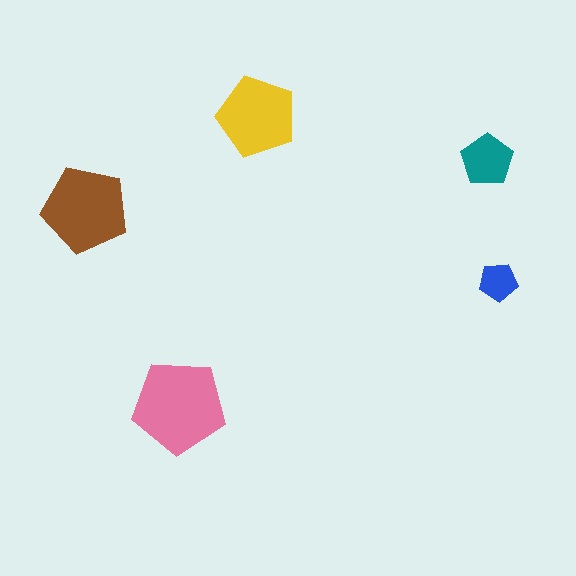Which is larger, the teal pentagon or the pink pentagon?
The pink one.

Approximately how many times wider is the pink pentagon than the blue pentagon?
About 2.5 times wider.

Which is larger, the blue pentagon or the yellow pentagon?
The yellow one.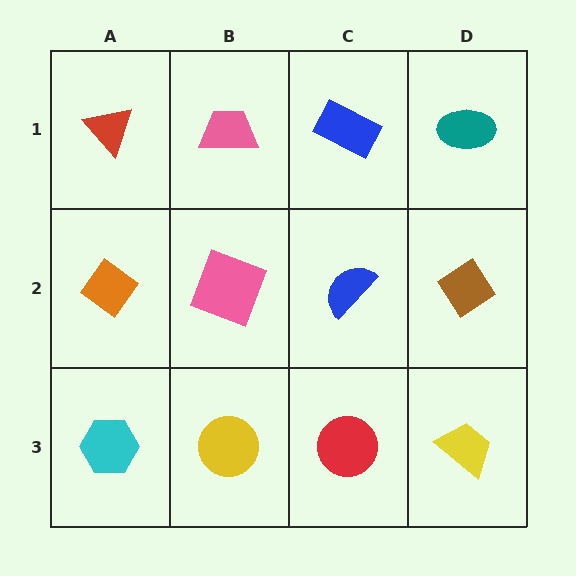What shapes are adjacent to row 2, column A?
A red triangle (row 1, column A), a cyan hexagon (row 3, column A), a pink square (row 2, column B).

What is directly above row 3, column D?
A brown diamond.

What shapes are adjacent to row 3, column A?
An orange diamond (row 2, column A), a yellow circle (row 3, column B).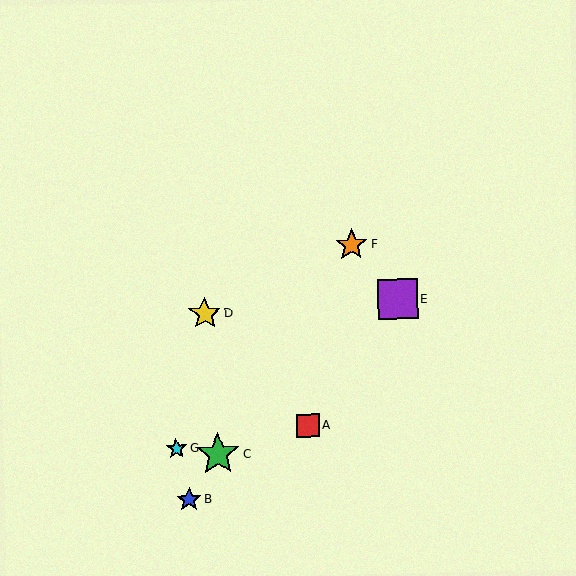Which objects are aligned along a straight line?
Objects B, C, F are aligned along a straight line.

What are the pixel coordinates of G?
Object G is at (176, 449).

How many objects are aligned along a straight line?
3 objects (B, C, F) are aligned along a straight line.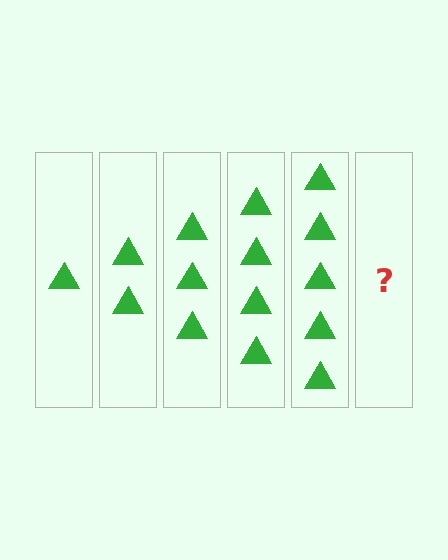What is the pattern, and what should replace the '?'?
The pattern is that each step adds one more triangle. The '?' should be 6 triangles.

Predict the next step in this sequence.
The next step is 6 triangles.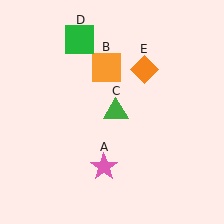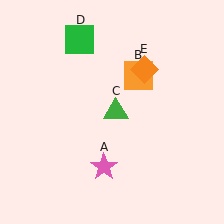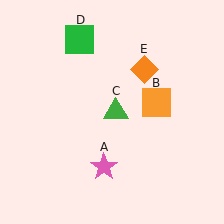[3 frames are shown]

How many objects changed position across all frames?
1 object changed position: orange square (object B).